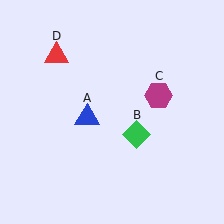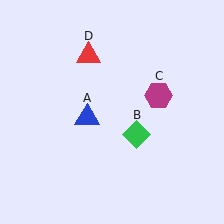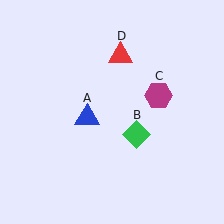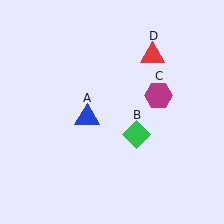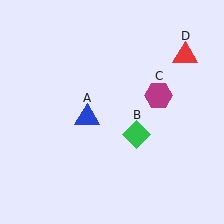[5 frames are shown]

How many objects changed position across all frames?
1 object changed position: red triangle (object D).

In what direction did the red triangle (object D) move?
The red triangle (object D) moved right.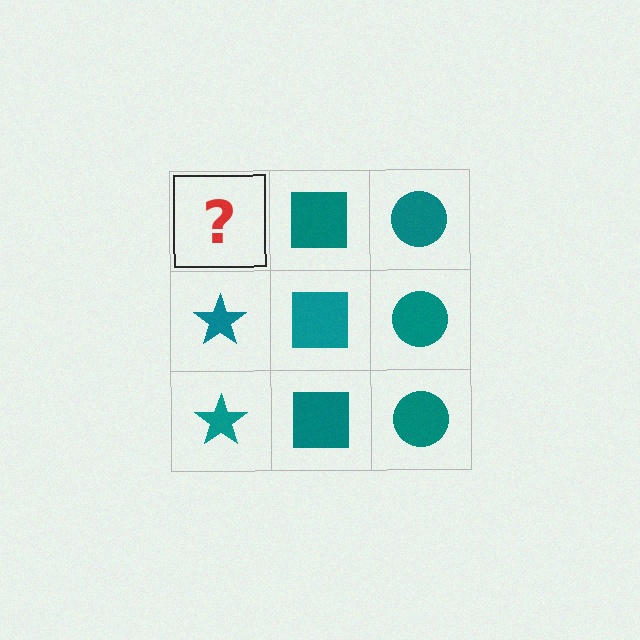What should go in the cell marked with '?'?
The missing cell should contain a teal star.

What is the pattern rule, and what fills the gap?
The rule is that each column has a consistent shape. The gap should be filled with a teal star.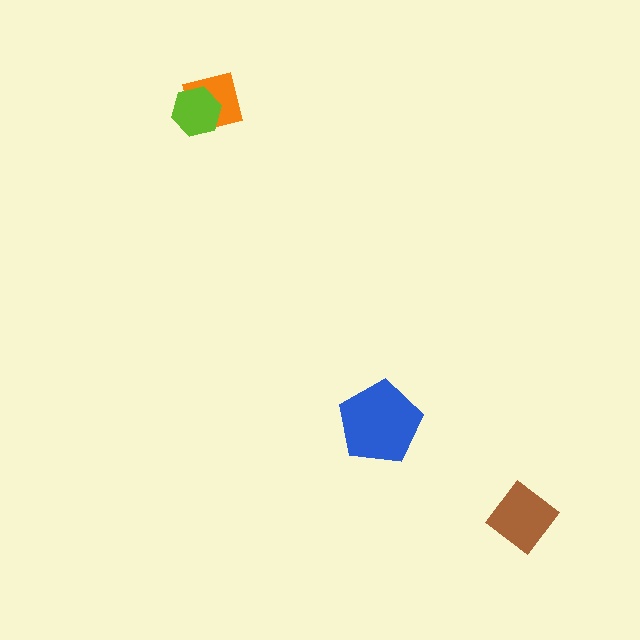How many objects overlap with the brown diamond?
0 objects overlap with the brown diamond.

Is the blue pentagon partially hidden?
No, no other shape covers it.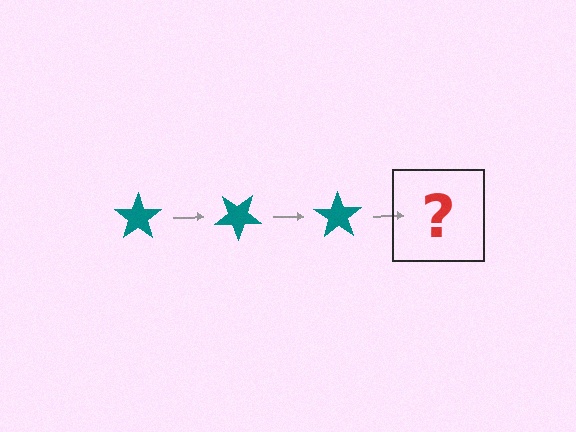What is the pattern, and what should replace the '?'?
The pattern is that the star rotates 35 degrees each step. The '?' should be a teal star rotated 105 degrees.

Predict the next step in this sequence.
The next step is a teal star rotated 105 degrees.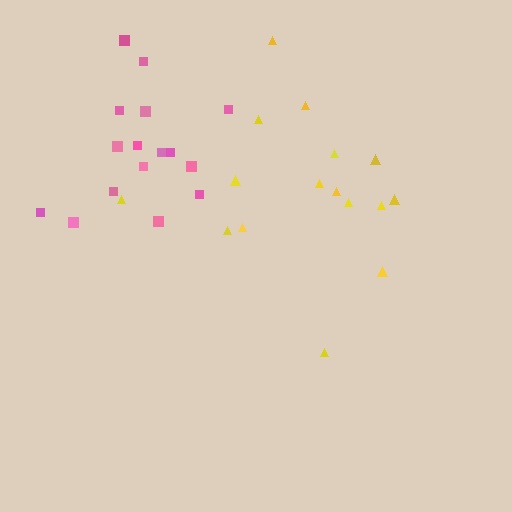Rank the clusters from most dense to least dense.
pink, yellow.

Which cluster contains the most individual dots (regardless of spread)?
Yellow (16).